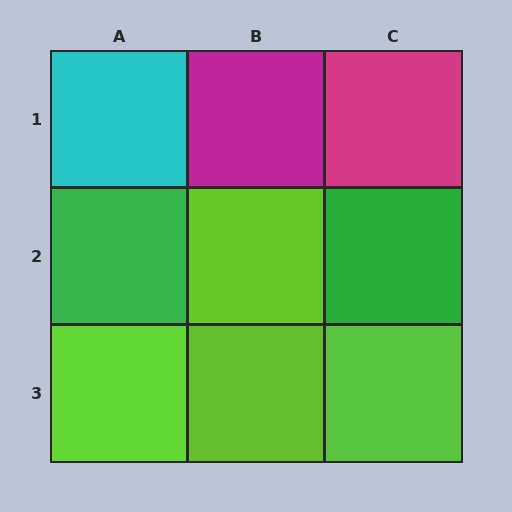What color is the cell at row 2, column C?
Green.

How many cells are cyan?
1 cell is cyan.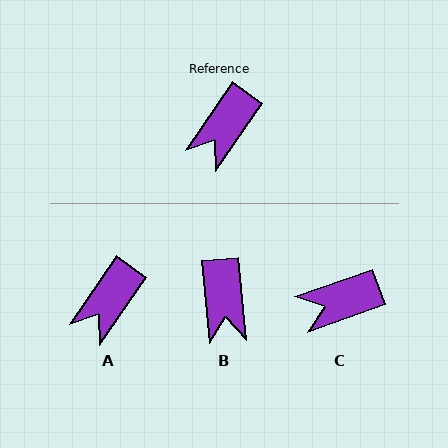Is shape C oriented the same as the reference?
No, it is off by about 36 degrees.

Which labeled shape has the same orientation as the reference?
A.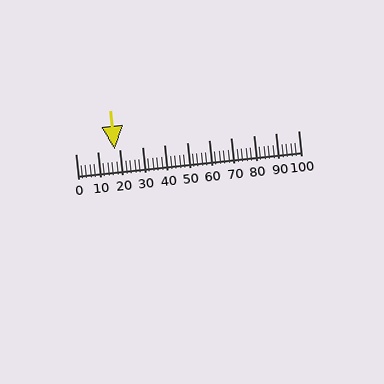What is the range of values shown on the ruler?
The ruler shows values from 0 to 100.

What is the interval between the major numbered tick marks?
The major tick marks are spaced 10 units apart.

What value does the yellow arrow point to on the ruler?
The yellow arrow points to approximately 18.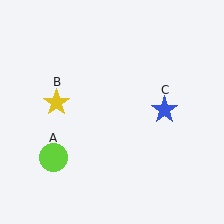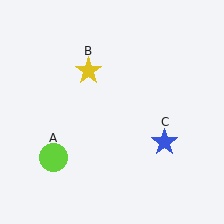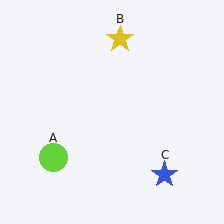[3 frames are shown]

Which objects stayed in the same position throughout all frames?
Lime circle (object A) remained stationary.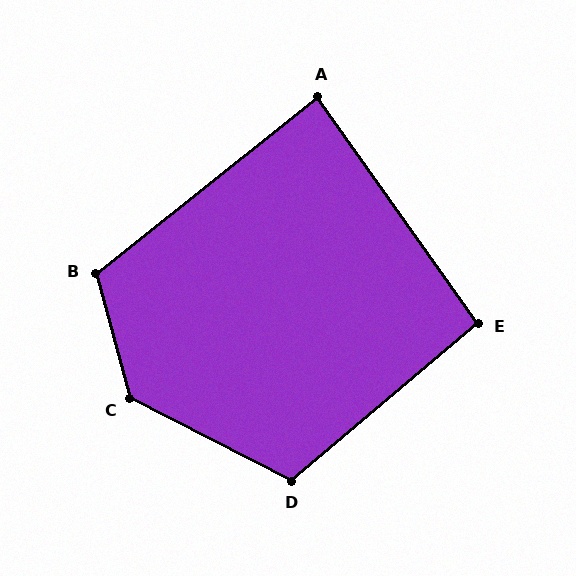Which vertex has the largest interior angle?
C, at approximately 132 degrees.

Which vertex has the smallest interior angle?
A, at approximately 87 degrees.